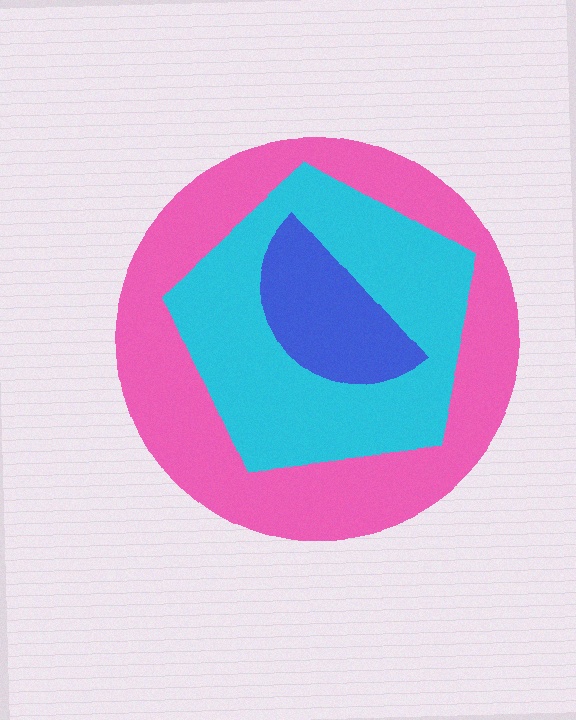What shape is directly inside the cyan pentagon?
The blue semicircle.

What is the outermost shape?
The pink circle.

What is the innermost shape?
The blue semicircle.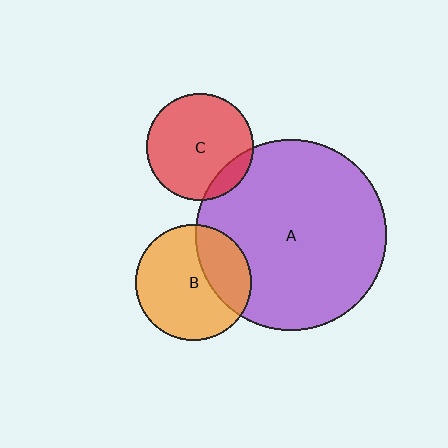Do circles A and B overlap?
Yes.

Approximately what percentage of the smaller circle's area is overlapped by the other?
Approximately 30%.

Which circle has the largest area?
Circle A (purple).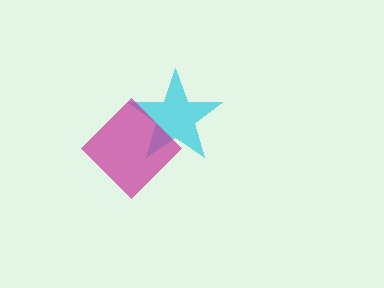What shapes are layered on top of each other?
The layered shapes are: a cyan star, a magenta diamond.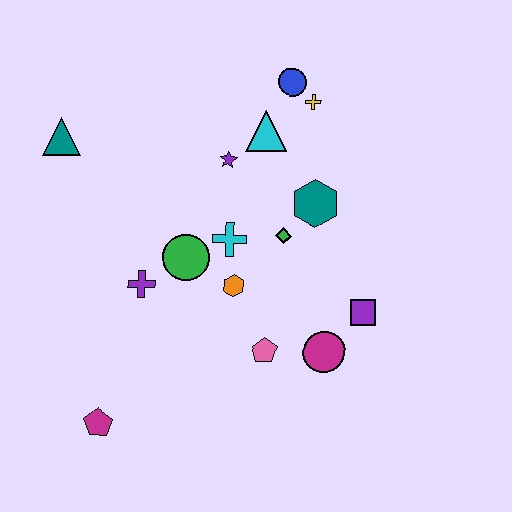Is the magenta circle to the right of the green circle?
Yes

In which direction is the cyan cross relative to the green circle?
The cyan cross is to the right of the green circle.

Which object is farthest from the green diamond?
The magenta pentagon is farthest from the green diamond.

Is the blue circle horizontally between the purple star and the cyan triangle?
No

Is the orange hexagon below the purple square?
No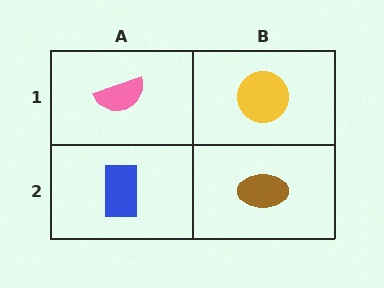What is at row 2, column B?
A brown ellipse.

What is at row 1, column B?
A yellow circle.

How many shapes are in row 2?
2 shapes.